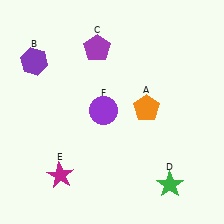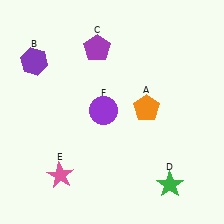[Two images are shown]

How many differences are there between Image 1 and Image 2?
There is 1 difference between the two images.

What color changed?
The star (E) changed from magenta in Image 1 to pink in Image 2.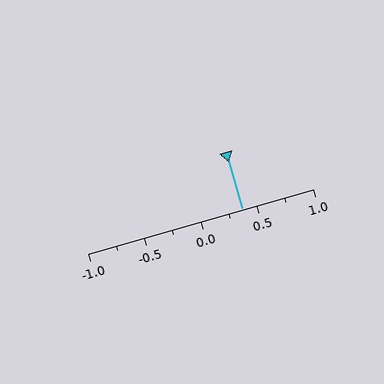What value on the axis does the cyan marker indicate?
The marker indicates approximately 0.38.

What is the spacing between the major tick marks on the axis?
The major ticks are spaced 0.5 apart.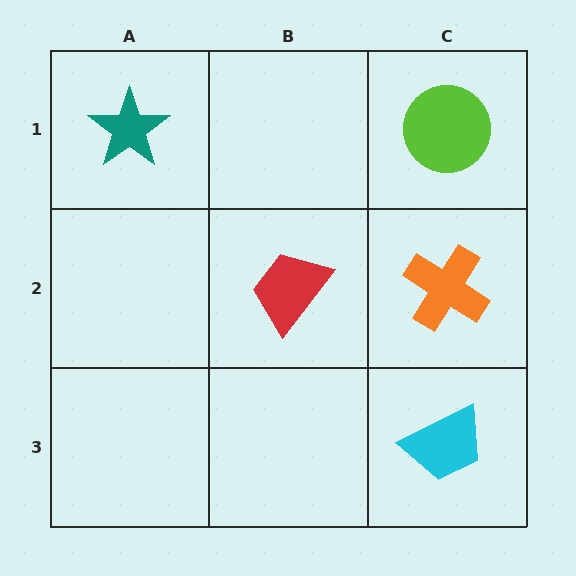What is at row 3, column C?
A cyan trapezoid.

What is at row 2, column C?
An orange cross.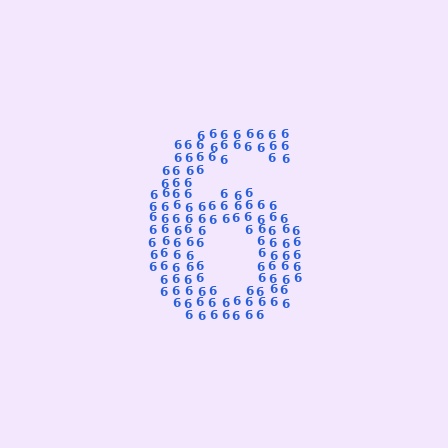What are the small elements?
The small elements are digit 6's.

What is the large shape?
The large shape is the digit 6.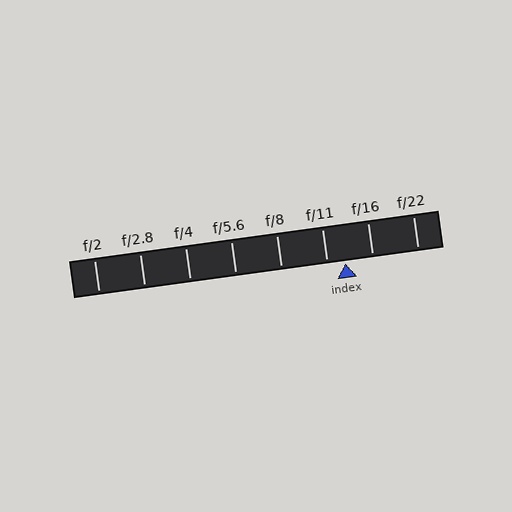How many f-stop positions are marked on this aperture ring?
There are 8 f-stop positions marked.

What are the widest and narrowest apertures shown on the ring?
The widest aperture shown is f/2 and the narrowest is f/22.